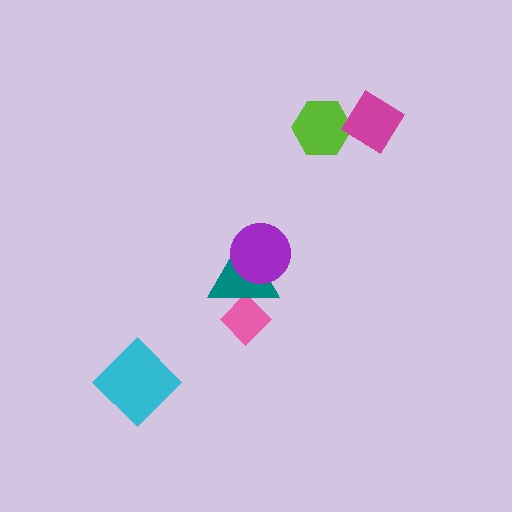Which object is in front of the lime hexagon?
The magenta diamond is in front of the lime hexagon.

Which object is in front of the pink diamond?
The teal triangle is in front of the pink diamond.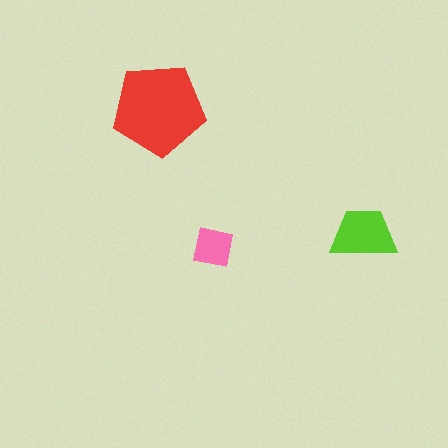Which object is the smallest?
The pink square.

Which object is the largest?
The red pentagon.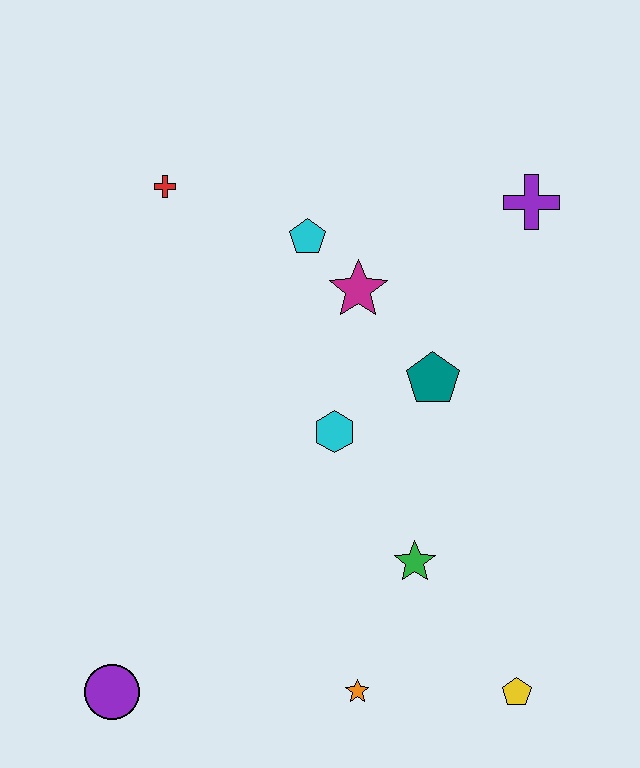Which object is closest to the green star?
The orange star is closest to the green star.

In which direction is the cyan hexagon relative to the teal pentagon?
The cyan hexagon is to the left of the teal pentagon.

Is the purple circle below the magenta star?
Yes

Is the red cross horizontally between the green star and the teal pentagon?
No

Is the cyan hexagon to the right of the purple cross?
No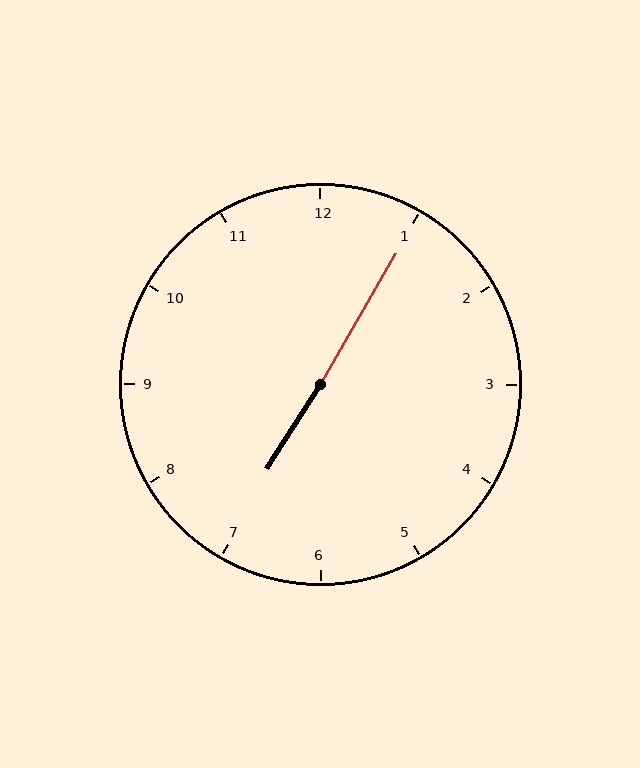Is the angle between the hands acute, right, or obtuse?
It is obtuse.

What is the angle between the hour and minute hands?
Approximately 178 degrees.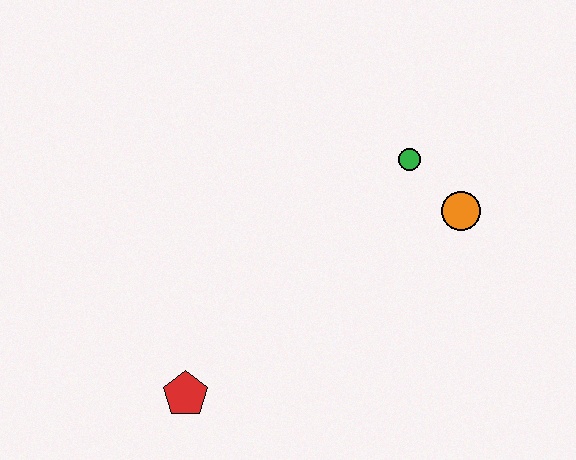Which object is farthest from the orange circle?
The red pentagon is farthest from the orange circle.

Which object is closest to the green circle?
The orange circle is closest to the green circle.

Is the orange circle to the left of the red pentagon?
No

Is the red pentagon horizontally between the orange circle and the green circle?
No